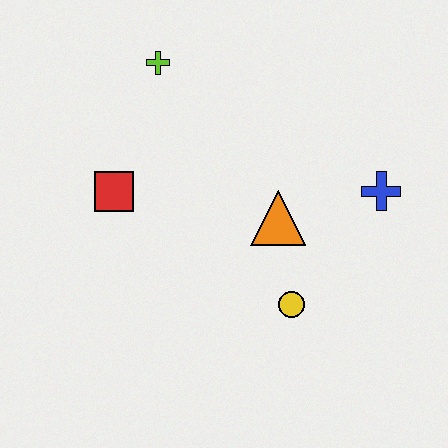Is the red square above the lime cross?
No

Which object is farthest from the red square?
The blue cross is farthest from the red square.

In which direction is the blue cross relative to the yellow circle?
The blue cross is above the yellow circle.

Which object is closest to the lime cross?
The red square is closest to the lime cross.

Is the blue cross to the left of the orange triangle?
No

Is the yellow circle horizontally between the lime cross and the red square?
No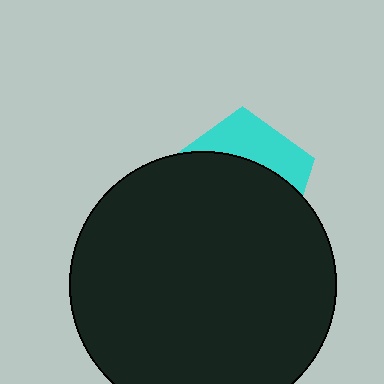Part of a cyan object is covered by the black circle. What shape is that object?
It is a pentagon.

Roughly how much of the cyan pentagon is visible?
A small part of it is visible (roughly 32%).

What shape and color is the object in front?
The object in front is a black circle.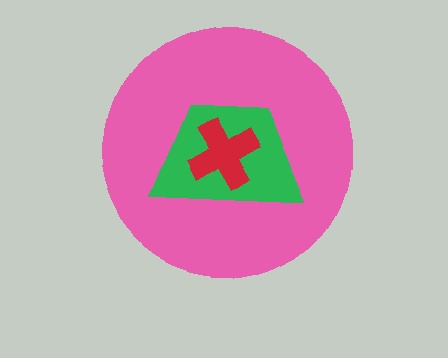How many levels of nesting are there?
3.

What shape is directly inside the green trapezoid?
The red cross.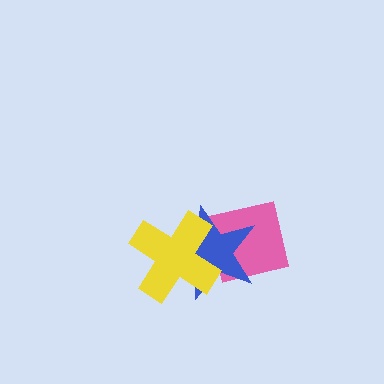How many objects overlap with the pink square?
1 object overlaps with the pink square.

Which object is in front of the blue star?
The yellow cross is in front of the blue star.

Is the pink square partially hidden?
Yes, it is partially covered by another shape.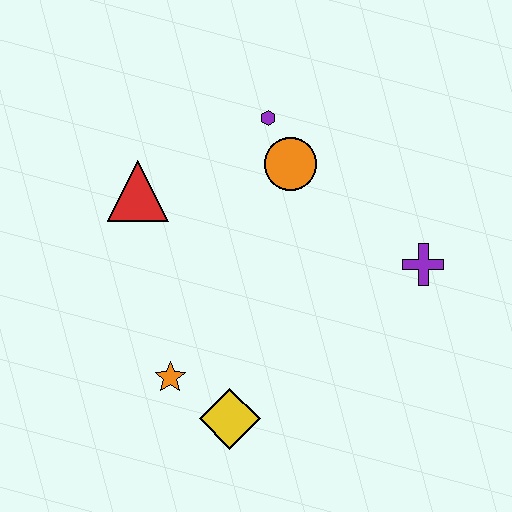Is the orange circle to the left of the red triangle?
No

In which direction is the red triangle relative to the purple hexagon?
The red triangle is to the left of the purple hexagon.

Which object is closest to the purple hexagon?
The orange circle is closest to the purple hexagon.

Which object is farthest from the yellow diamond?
The purple hexagon is farthest from the yellow diamond.